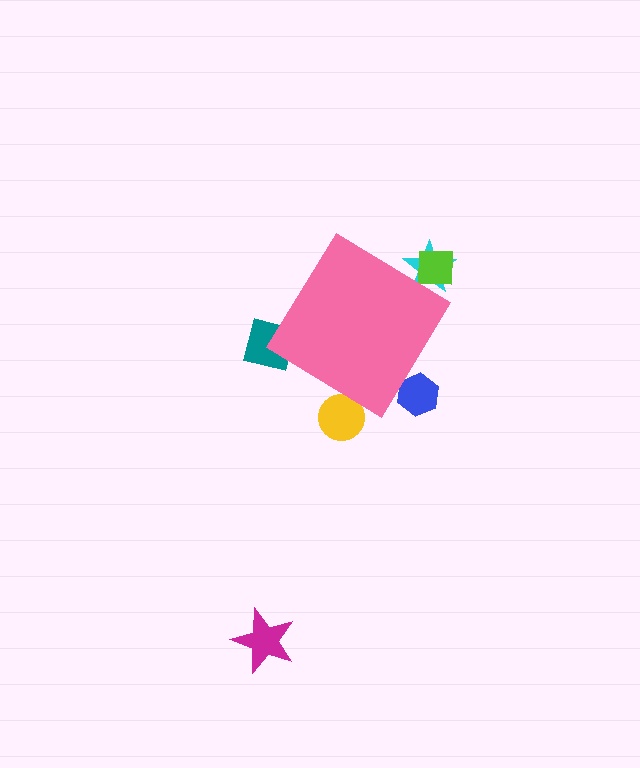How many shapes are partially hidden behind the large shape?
5 shapes are partially hidden.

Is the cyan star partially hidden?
Yes, the cyan star is partially hidden behind the pink diamond.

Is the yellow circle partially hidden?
Yes, the yellow circle is partially hidden behind the pink diamond.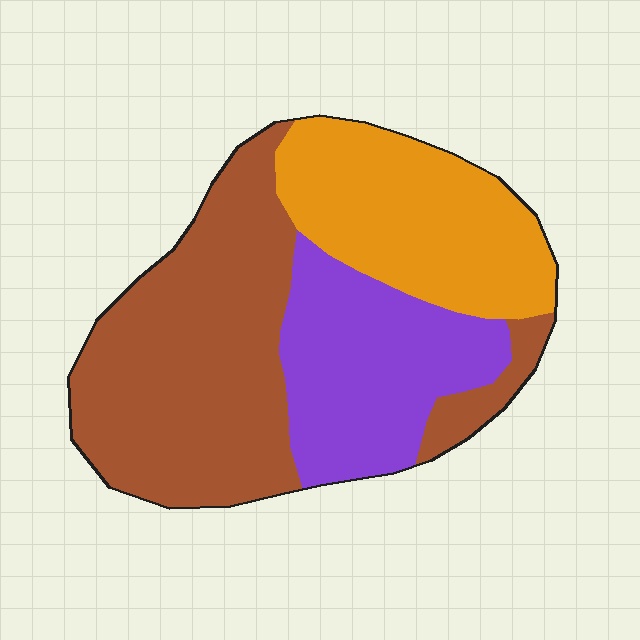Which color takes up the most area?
Brown, at roughly 45%.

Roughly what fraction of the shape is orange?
Orange takes up between a quarter and a half of the shape.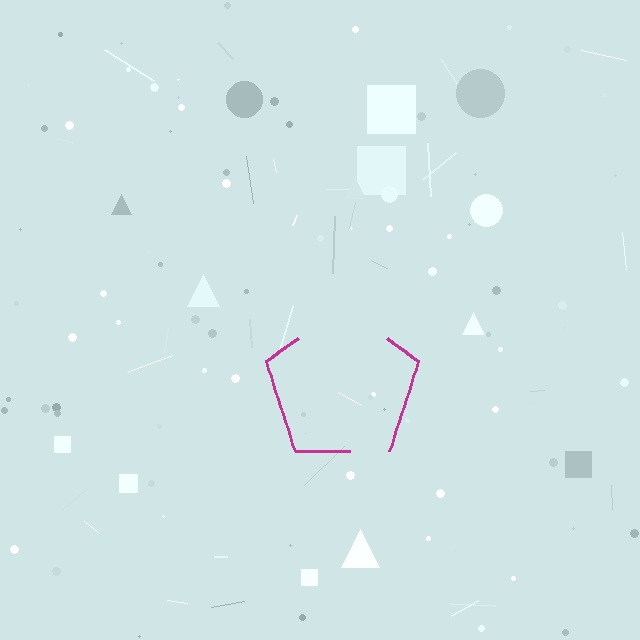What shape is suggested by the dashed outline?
The dashed outline suggests a pentagon.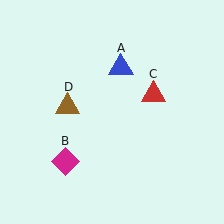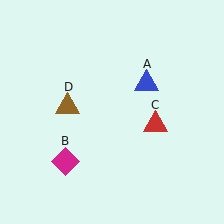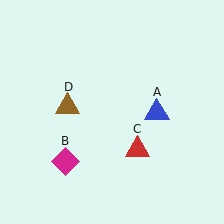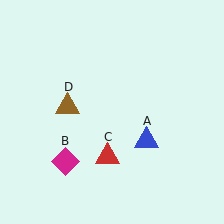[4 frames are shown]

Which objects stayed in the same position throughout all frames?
Magenta diamond (object B) and brown triangle (object D) remained stationary.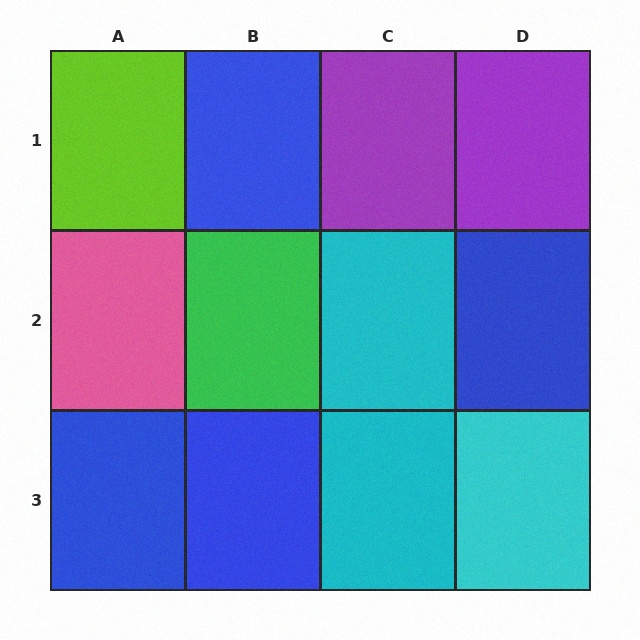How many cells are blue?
4 cells are blue.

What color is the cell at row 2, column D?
Blue.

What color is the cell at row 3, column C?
Cyan.